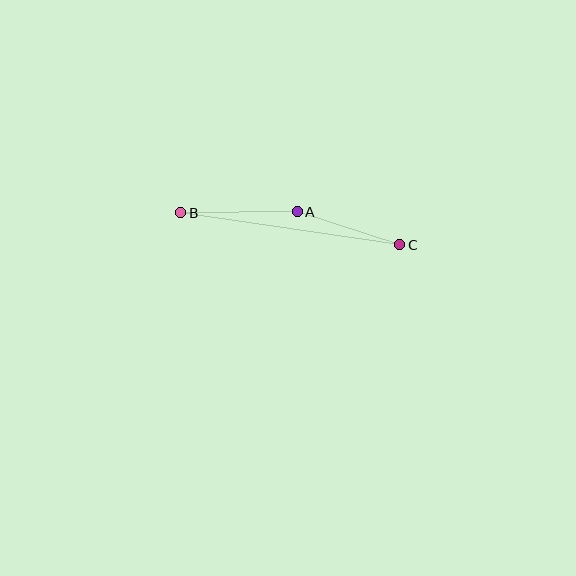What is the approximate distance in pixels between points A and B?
The distance between A and B is approximately 116 pixels.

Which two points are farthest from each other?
Points B and C are farthest from each other.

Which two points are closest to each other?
Points A and C are closest to each other.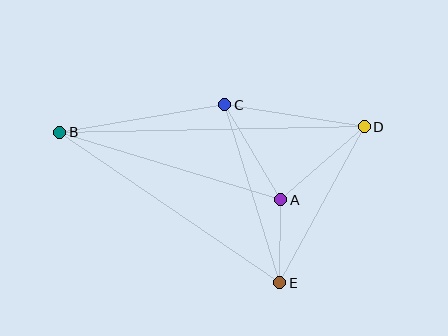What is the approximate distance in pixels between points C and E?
The distance between C and E is approximately 186 pixels.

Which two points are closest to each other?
Points A and E are closest to each other.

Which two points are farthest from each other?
Points B and D are farthest from each other.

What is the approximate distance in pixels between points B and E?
The distance between B and E is approximately 266 pixels.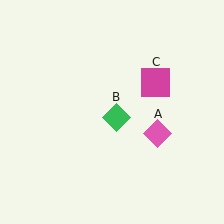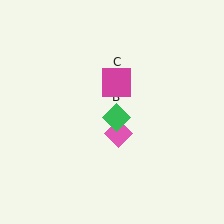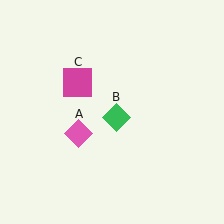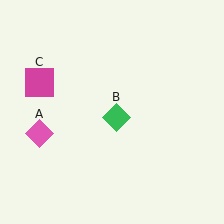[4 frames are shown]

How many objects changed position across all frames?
2 objects changed position: pink diamond (object A), magenta square (object C).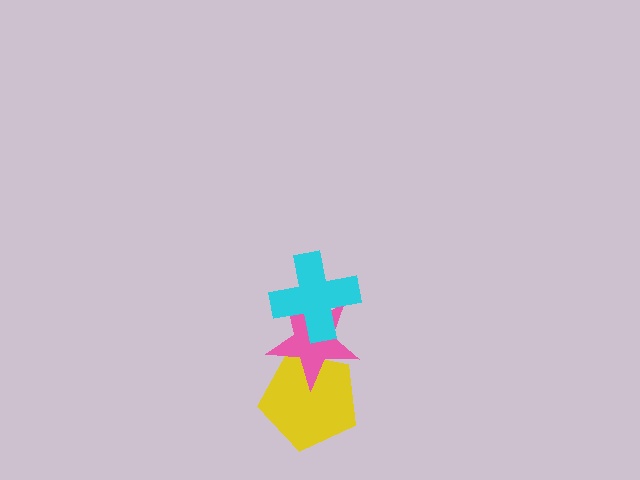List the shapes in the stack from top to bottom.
From top to bottom: the cyan cross, the pink star, the yellow pentagon.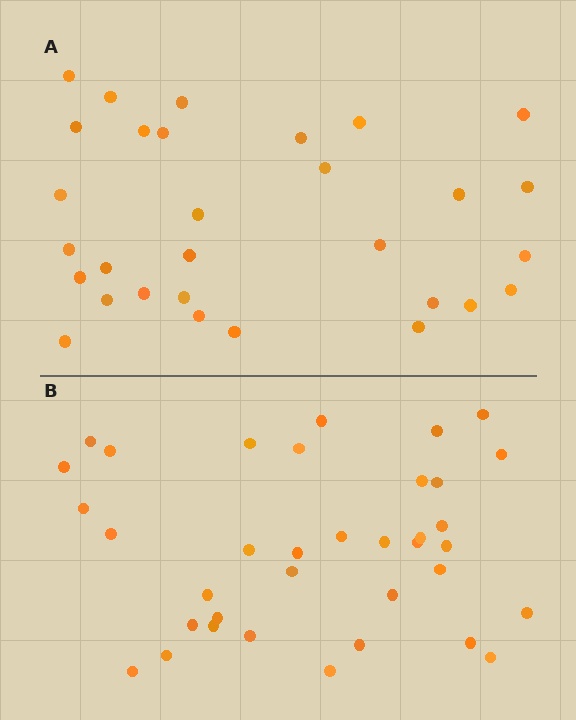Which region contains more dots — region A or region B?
Region B (the bottom region) has more dots.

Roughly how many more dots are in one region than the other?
Region B has about 6 more dots than region A.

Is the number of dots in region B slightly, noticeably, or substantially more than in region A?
Region B has only slightly more — the two regions are fairly close. The ratio is roughly 1.2 to 1.